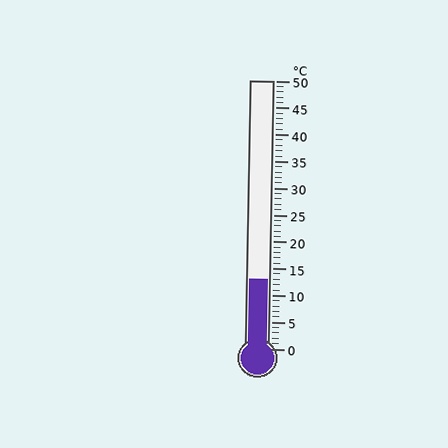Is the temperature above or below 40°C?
The temperature is below 40°C.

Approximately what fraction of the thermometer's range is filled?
The thermometer is filled to approximately 25% of its range.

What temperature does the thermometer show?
The thermometer shows approximately 13°C.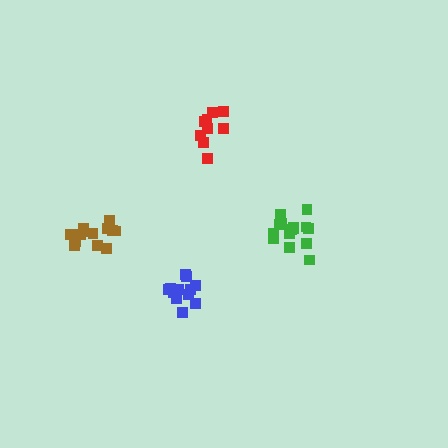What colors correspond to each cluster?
The clusters are colored: red, green, brown, blue.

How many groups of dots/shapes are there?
There are 4 groups.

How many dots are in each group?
Group 1: 9 dots, Group 2: 15 dots, Group 3: 14 dots, Group 4: 12 dots (50 total).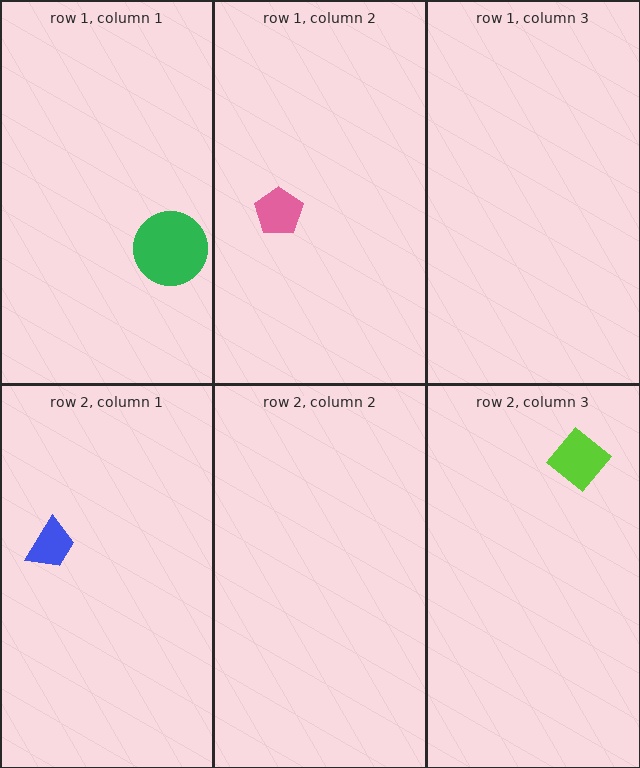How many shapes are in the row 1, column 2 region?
1.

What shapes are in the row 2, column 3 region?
The lime diamond.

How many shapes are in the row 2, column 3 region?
1.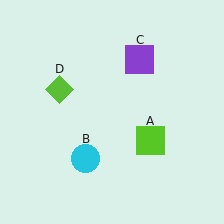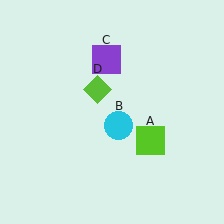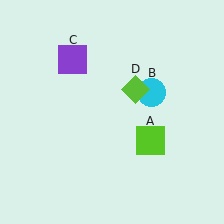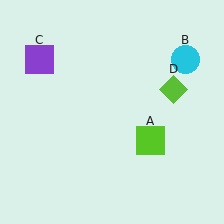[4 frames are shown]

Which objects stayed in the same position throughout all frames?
Lime square (object A) remained stationary.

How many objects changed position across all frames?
3 objects changed position: cyan circle (object B), purple square (object C), lime diamond (object D).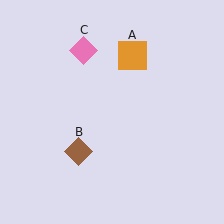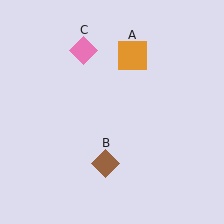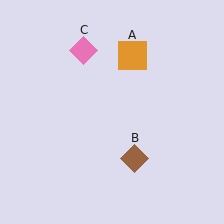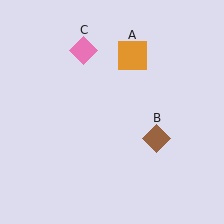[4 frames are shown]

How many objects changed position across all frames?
1 object changed position: brown diamond (object B).